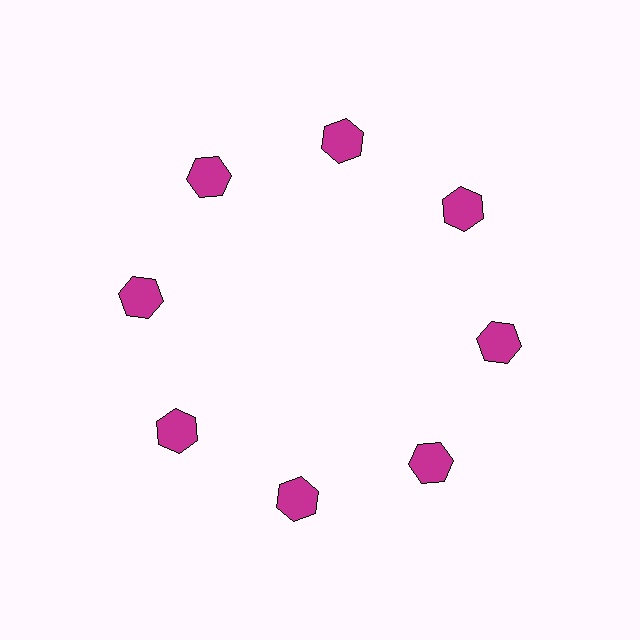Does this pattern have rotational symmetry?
Yes, this pattern has 8-fold rotational symmetry. It looks the same after rotating 45 degrees around the center.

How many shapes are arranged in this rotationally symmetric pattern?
There are 8 shapes, arranged in 8 groups of 1.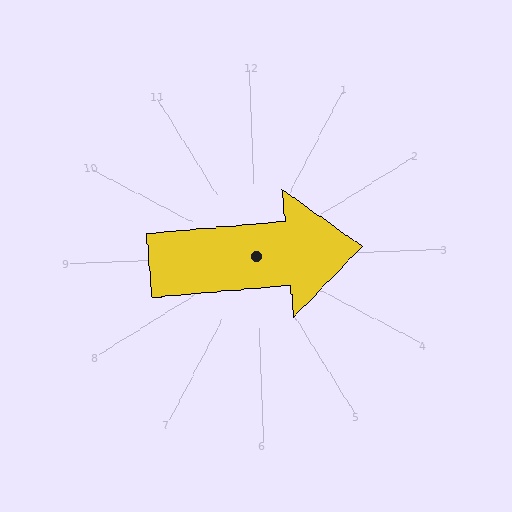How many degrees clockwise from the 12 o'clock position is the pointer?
Approximately 87 degrees.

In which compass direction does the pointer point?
East.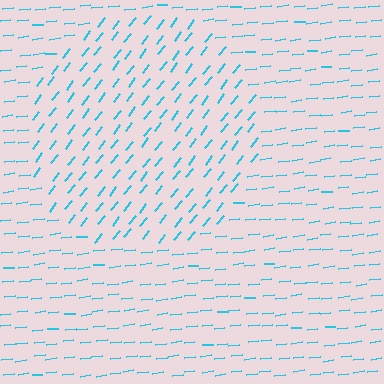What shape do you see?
I see a circle.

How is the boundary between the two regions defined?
The boundary is defined purely by a change in line orientation (approximately 45 degrees difference). All lines are the same color and thickness.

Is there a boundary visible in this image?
Yes, there is a texture boundary formed by a change in line orientation.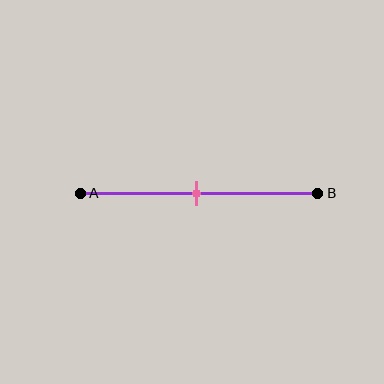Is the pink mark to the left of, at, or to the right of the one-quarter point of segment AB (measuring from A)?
The pink mark is to the right of the one-quarter point of segment AB.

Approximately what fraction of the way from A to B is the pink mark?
The pink mark is approximately 50% of the way from A to B.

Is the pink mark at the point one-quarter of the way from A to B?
No, the mark is at about 50% from A, not at the 25% one-quarter point.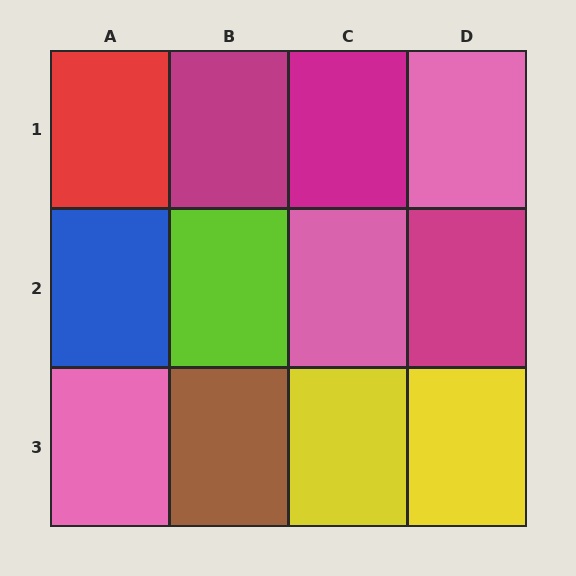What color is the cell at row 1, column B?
Magenta.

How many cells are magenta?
3 cells are magenta.